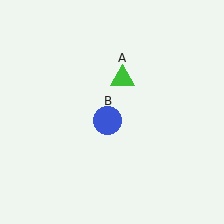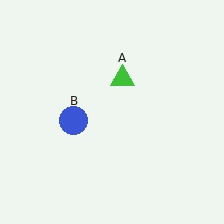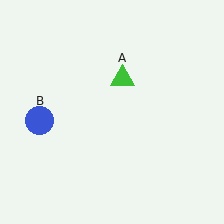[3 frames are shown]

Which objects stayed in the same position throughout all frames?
Green triangle (object A) remained stationary.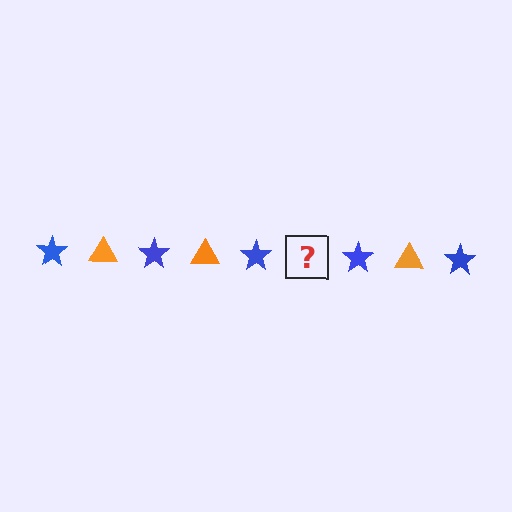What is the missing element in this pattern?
The missing element is an orange triangle.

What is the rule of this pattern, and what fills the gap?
The rule is that the pattern alternates between blue star and orange triangle. The gap should be filled with an orange triangle.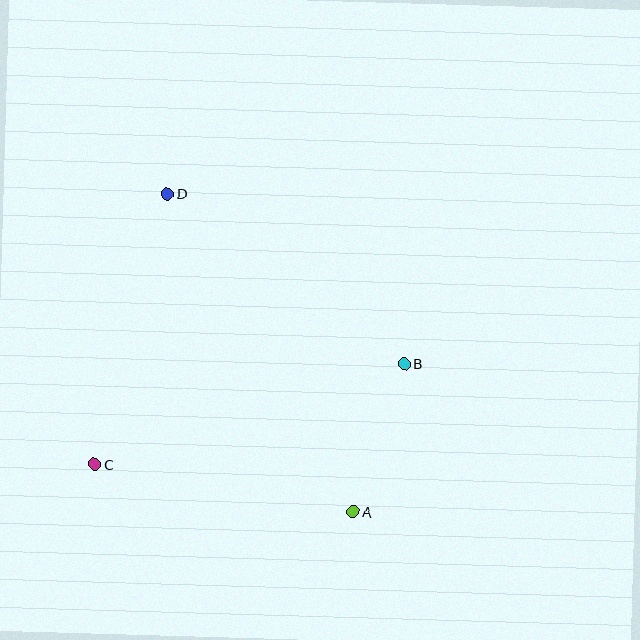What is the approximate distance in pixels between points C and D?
The distance between C and D is approximately 280 pixels.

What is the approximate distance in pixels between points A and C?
The distance between A and C is approximately 263 pixels.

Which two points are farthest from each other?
Points A and D are farthest from each other.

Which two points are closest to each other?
Points A and B are closest to each other.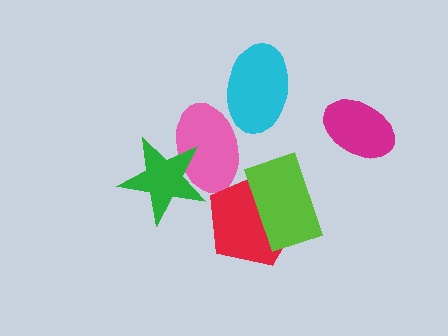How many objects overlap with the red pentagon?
1 object overlaps with the red pentagon.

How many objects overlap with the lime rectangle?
1 object overlaps with the lime rectangle.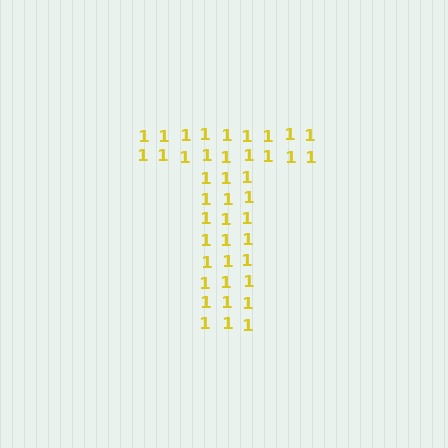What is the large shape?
The large shape is the letter T.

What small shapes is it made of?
It is made of small digit 1's.